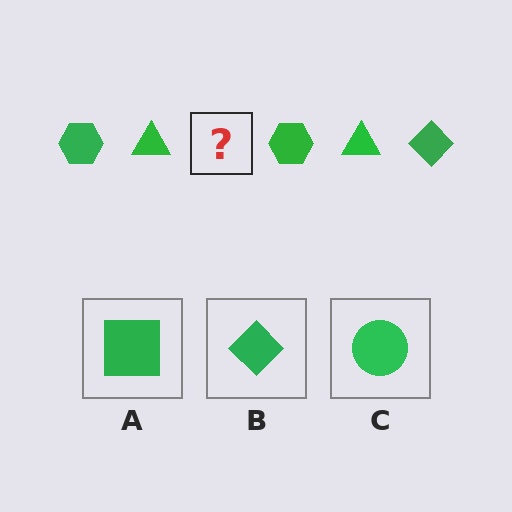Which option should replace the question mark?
Option B.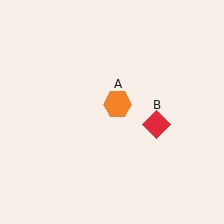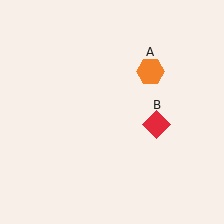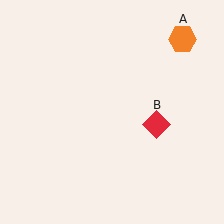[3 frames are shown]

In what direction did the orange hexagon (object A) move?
The orange hexagon (object A) moved up and to the right.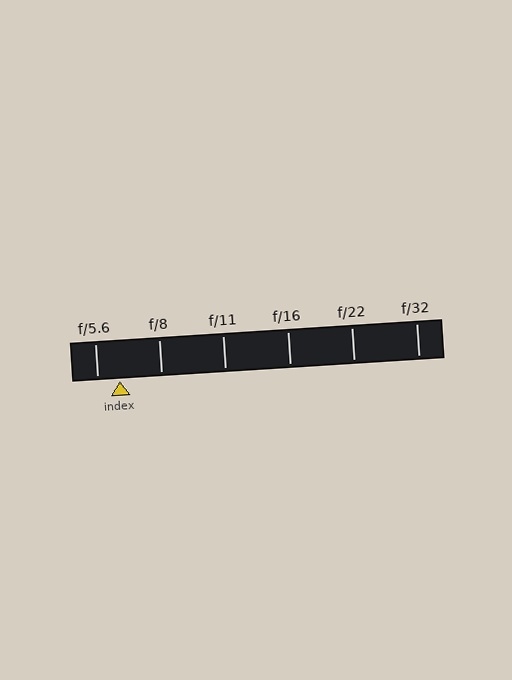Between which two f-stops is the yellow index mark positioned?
The index mark is between f/5.6 and f/8.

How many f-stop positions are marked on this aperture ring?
There are 6 f-stop positions marked.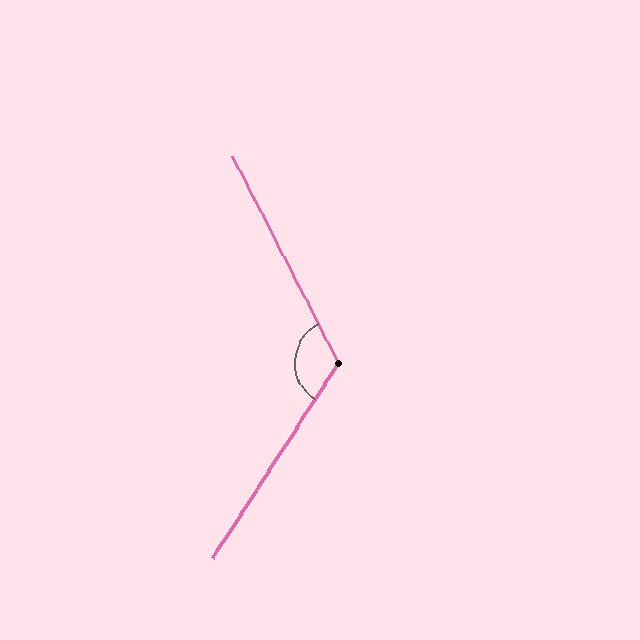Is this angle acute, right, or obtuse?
It is obtuse.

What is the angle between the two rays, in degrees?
Approximately 120 degrees.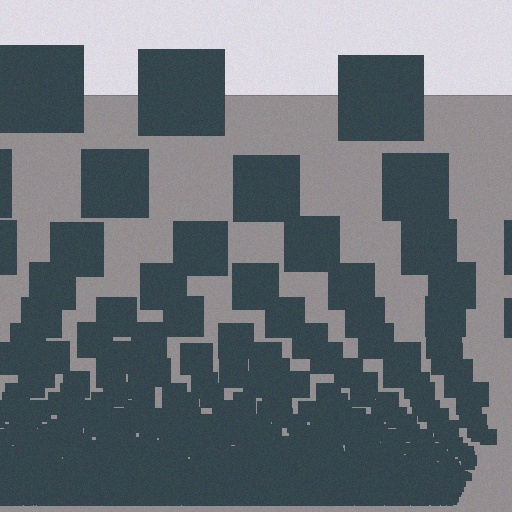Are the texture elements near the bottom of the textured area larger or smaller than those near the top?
Smaller. The gradient is inverted — elements near the bottom are smaller and denser.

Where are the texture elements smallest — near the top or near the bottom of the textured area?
Near the bottom.